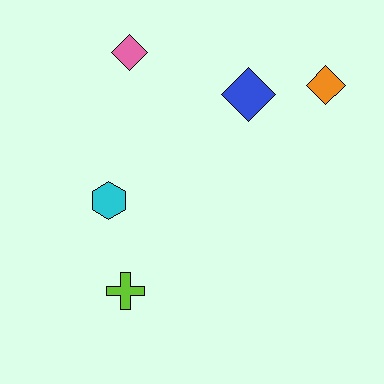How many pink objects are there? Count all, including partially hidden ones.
There is 1 pink object.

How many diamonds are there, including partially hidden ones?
There are 3 diamonds.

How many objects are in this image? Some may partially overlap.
There are 5 objects.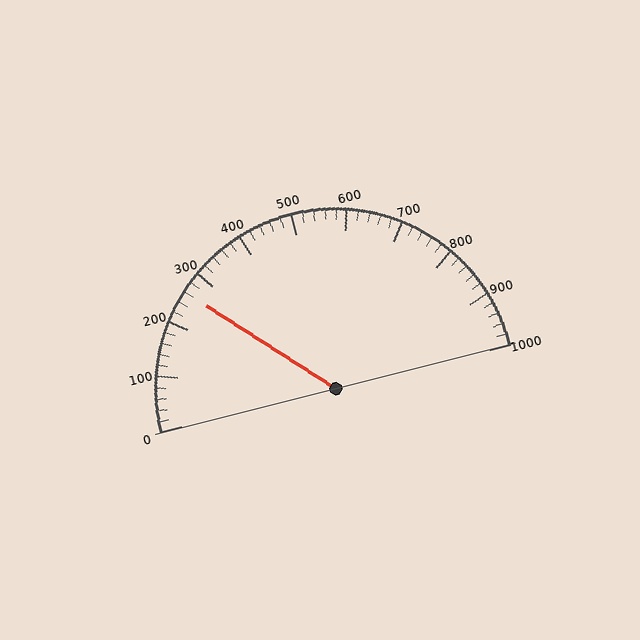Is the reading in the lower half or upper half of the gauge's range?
The reading is in the lower half of the range (0 to 1000).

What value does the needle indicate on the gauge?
The needle indicates approximately 260.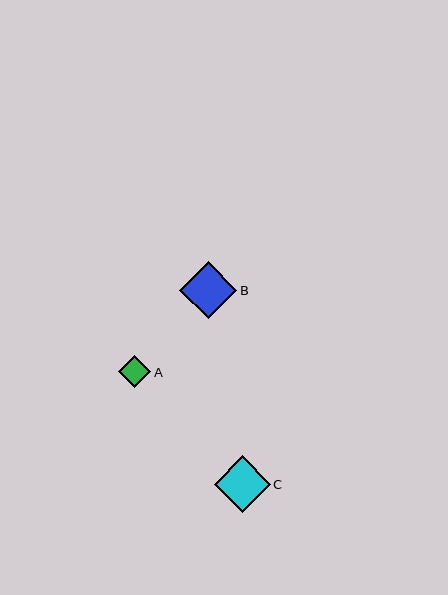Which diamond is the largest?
Diamond B is the largest with a size of approximately 57 pixels.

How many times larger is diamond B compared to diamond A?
Diamond B is approximately 1.8 times the size of diamond A.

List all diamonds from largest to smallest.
From largest to smallest: B, C, A.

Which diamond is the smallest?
Diamond A is the smallest with a size of approximately 32 pixels.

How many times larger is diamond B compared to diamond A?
Diamond B is approximately 1.8 times the size of diamond A.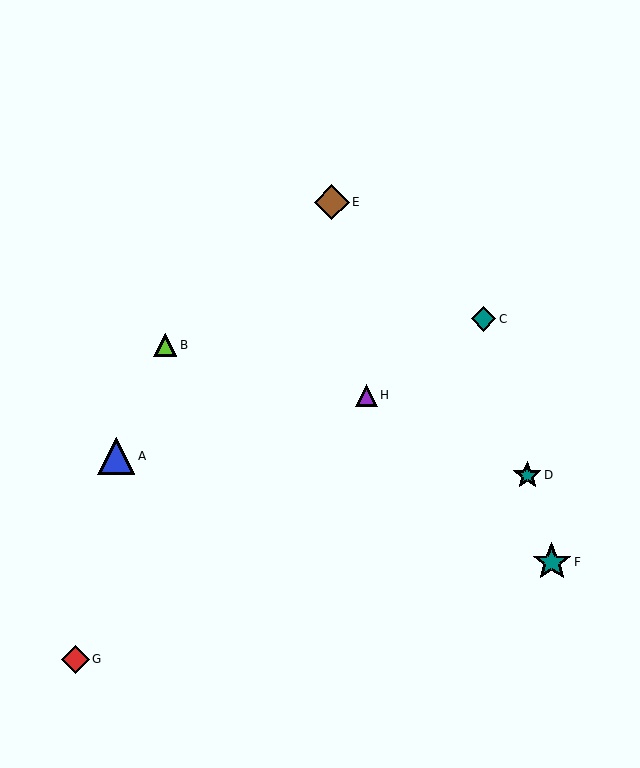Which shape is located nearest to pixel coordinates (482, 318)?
The teal diamond (labeled C) at (484, 319) is nearest to that location.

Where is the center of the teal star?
The center of the teal star is at (552, 562).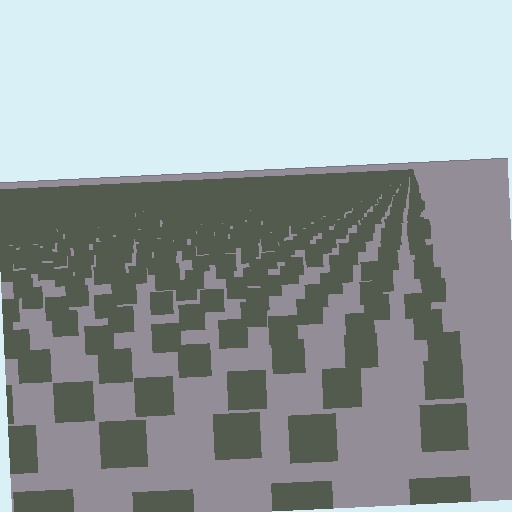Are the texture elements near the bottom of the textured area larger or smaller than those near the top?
Larger. Near the bottom, elements are closer to the viewer and appear at a bigger on-screen size.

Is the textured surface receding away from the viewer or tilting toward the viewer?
The surface is receding away from the viewer. Texture elements get smaller and denser toward the top.